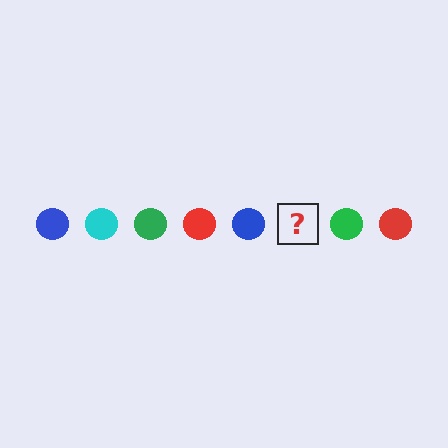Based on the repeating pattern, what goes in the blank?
The blank should be a cyan circle.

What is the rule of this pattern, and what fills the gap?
The rule is that the pattern cycles through blue, cyan, green, red circles. The gap should be filled with a cyan circle.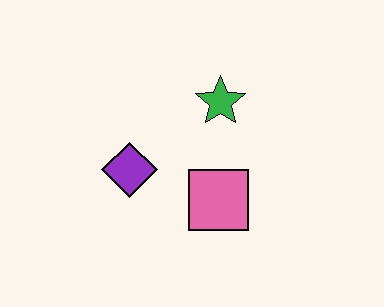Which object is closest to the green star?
The pink square is closest to the green star.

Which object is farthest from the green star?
The purple diamond is farthest from the green star.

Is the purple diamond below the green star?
Yes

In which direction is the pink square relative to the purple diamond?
The pink square is to the right of the purple diamond.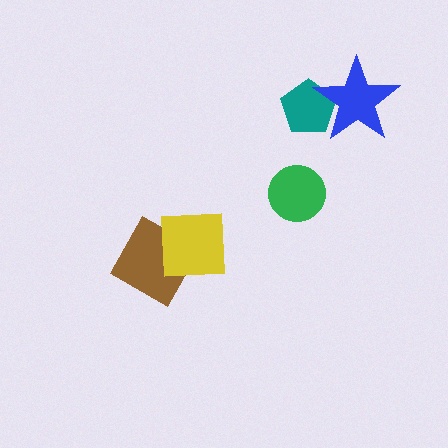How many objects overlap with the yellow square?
1 object overlaps with the yellow square.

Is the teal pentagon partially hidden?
Yes, it is partially covered by another shape.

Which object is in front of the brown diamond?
The yellow square is in front of the brown diamond.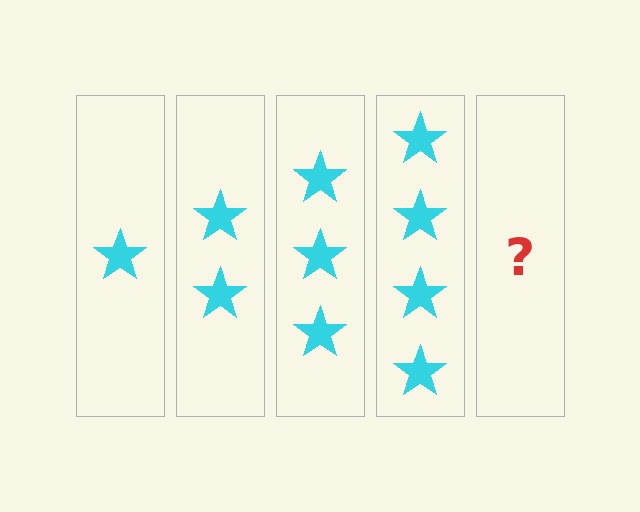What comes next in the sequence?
The next element should be 5 stars.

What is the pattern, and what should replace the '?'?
The pattern is that each step adds one more star. The '?' should be 5 stars.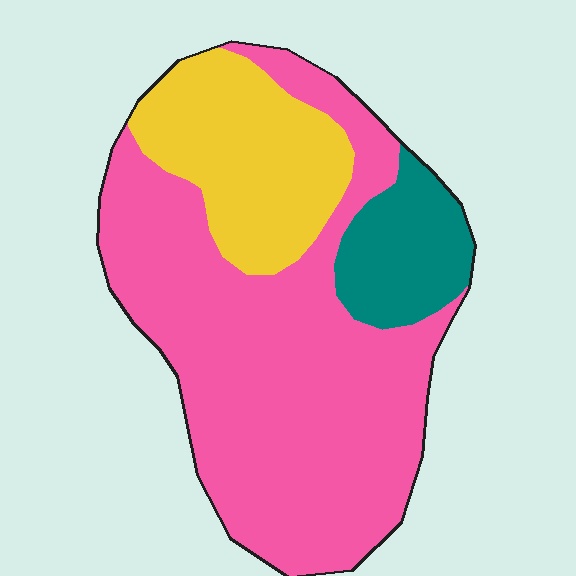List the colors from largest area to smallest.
From largest to smallest: pink, yellow, teal.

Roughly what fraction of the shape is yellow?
Yellow takes up less than a quarter of the shape.